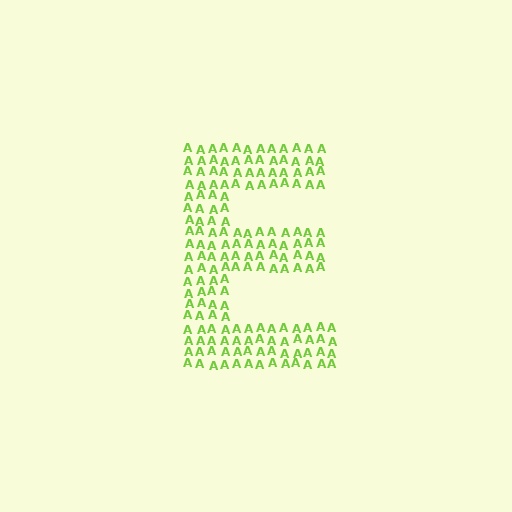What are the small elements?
The small elements are letter A's.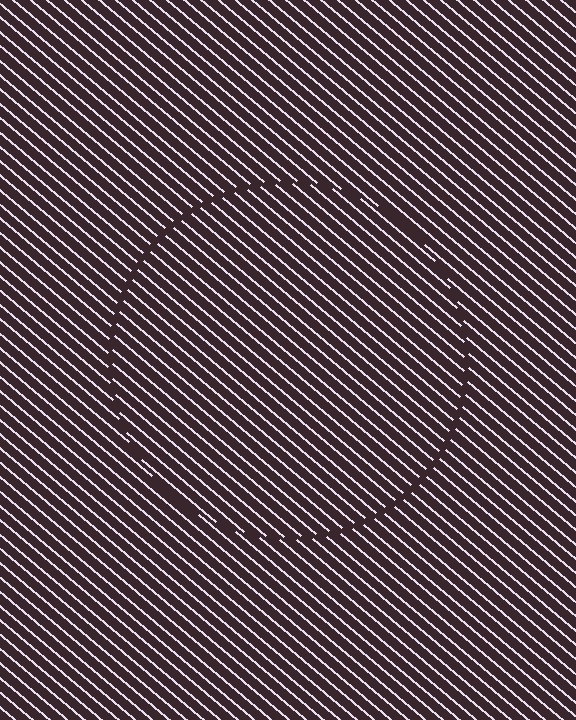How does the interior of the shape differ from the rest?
The interior of the shape contains the same grating, shifted by half a period — the contour is defined by the phase discontinuity where line-ends from the inner and outer gratings abut.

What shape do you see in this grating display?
An illusory circle. The interior of the shape contains the same grating, shifted by half a period — the contour is defined by the phase discontinuity where line-ends from the inner and outer gratings abut.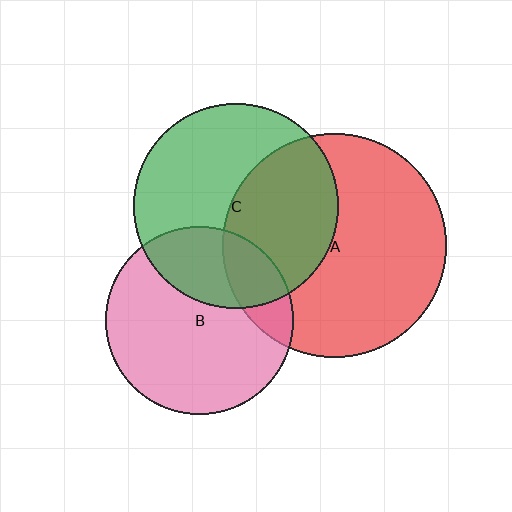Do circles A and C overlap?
Yes.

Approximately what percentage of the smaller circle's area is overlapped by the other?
Approximately 45%.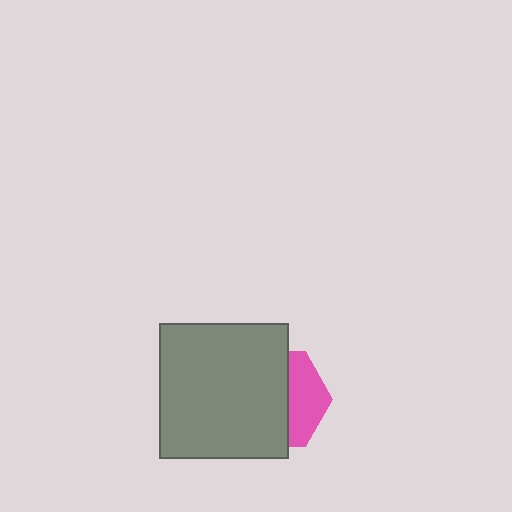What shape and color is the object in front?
The object in front is a gray rectangle.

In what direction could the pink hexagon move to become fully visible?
The pink hexagon could move right. That would shift it out from behind the gray rectangle entirely.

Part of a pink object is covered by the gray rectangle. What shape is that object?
It is a hexagon.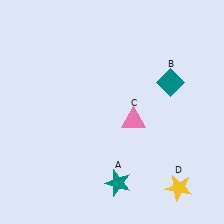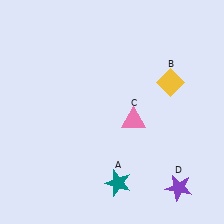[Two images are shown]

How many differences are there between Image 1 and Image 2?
There are 2 differences between the two images.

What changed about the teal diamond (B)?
In Image 1, B is teal. In Image 2, it changed to yellow.